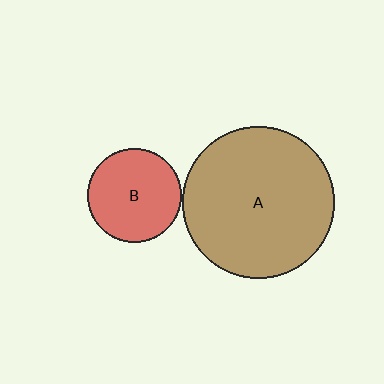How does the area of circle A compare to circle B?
Approximately 2.6 times.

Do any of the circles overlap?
No, none of the circles overlap.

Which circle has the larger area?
Circle A (brown).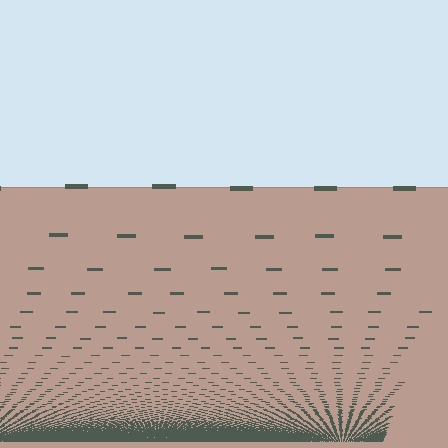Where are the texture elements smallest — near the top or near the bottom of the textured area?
Near the bottom.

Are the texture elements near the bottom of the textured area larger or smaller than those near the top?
Smaller. The gradient is inverted — elements near the bottom are smaller and denser.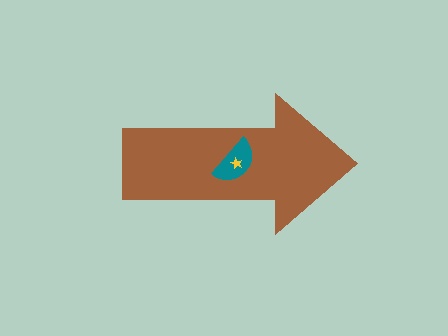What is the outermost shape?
The brown arrow.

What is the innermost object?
The yellow star.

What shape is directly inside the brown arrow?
The teal semicircle.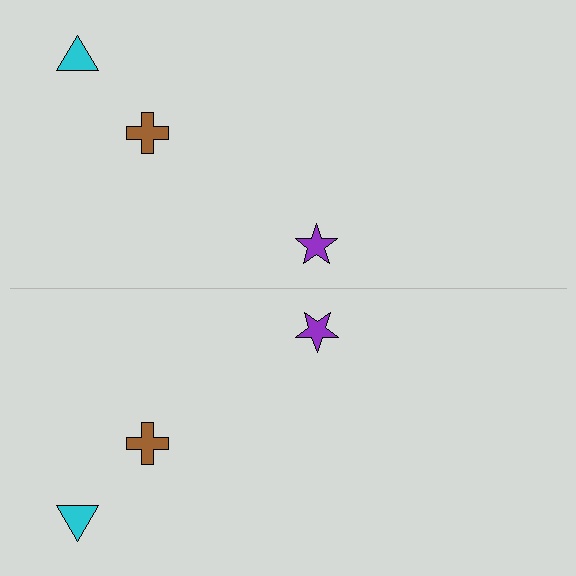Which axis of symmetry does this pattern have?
The pattern has a horizontal axis of symmetry running through the center of the image.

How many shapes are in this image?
There are 6 shapes in this image.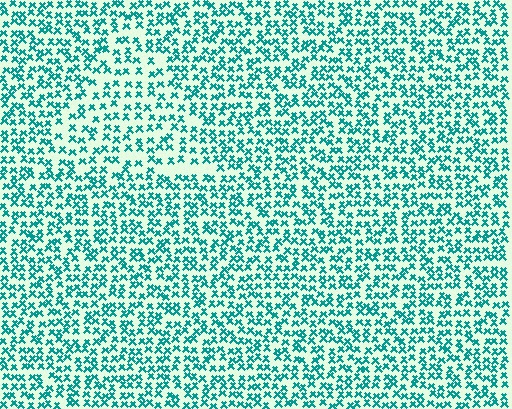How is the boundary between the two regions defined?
The boundary is defined by a change in element density (approximately 1.5x ratio). All elements are the same color, size, and shape.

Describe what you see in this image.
The image contains small teal elements arranged at two different densities. A triangle-shaped region is visible where the elements are less densely packed than the surrounding area.